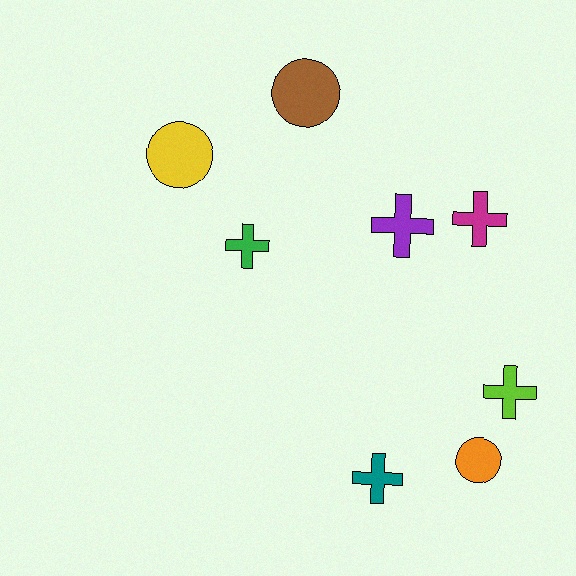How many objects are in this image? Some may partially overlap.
There are 8 objects.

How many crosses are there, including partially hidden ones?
There are 5 crosses.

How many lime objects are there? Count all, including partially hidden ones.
There is 1 lime object.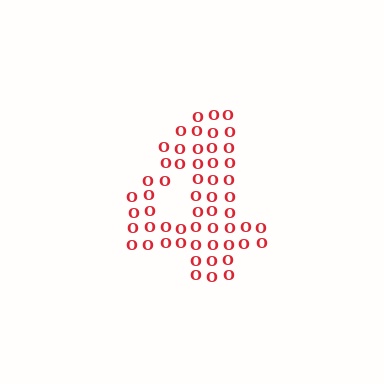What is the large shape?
The large shape is the digit 4.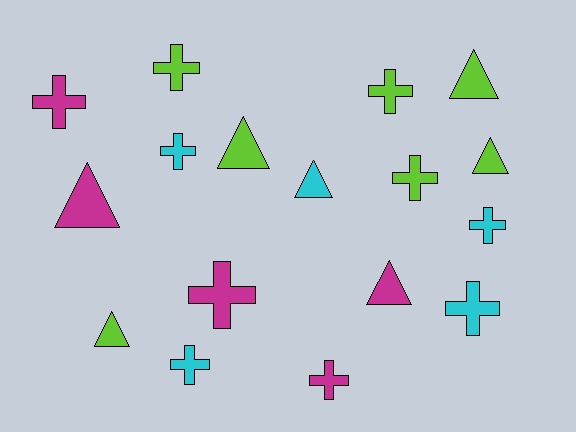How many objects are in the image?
There are 17 objects.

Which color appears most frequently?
Lime, with 7 objects.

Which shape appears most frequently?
Cross, with 10 objects.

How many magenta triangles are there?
There are 2 magenta triangles.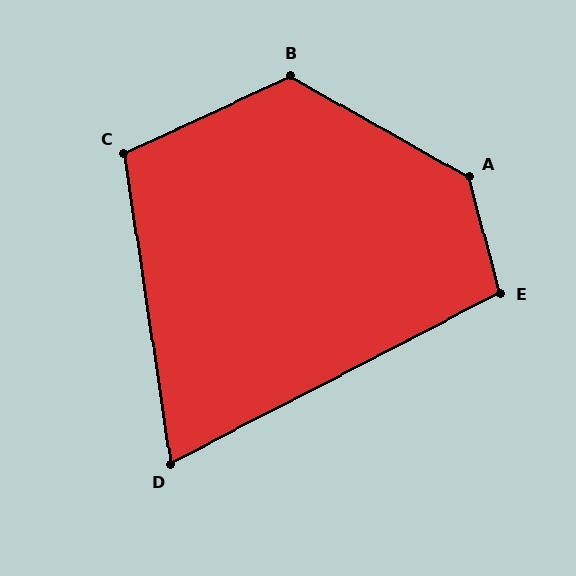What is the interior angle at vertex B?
Approximately 125 degrees (obtuse).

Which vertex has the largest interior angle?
A, at approximately 135 degrees.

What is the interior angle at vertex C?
Approximately 106 degrees (obtuse).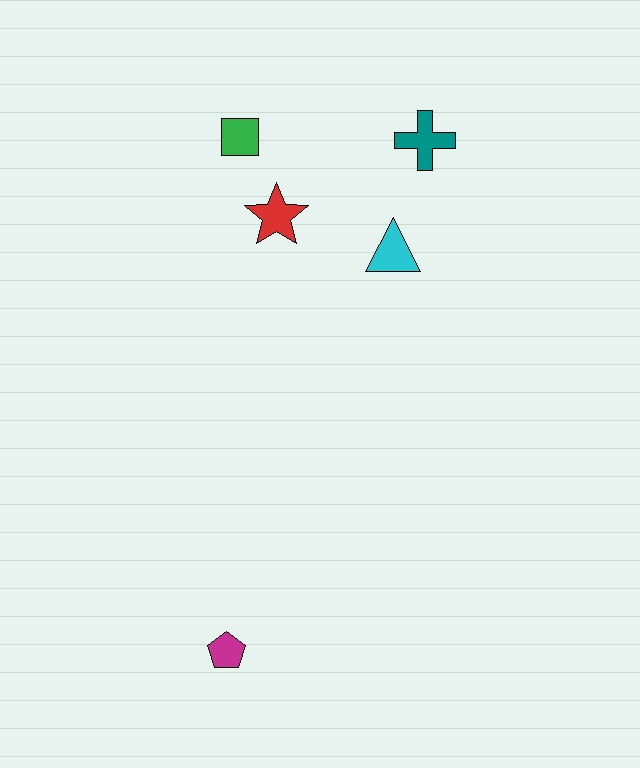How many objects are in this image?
There are 5 objects.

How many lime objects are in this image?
There are no lime objects.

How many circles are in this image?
There are no circles.